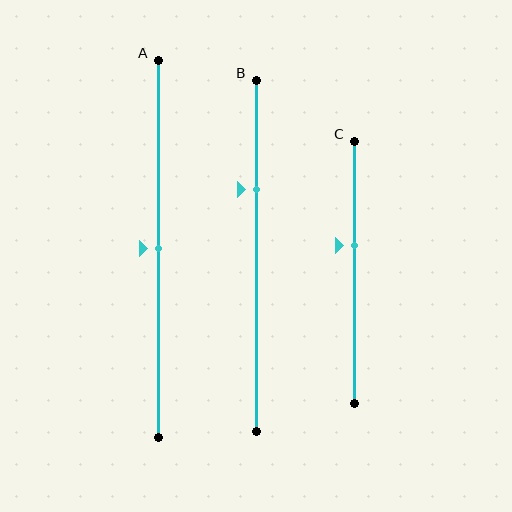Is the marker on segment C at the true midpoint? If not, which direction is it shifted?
No, the marker on segment C is shifted upward by about 10% of the segment length.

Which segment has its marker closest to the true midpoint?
Segment A has its marker closest to the true midpoint.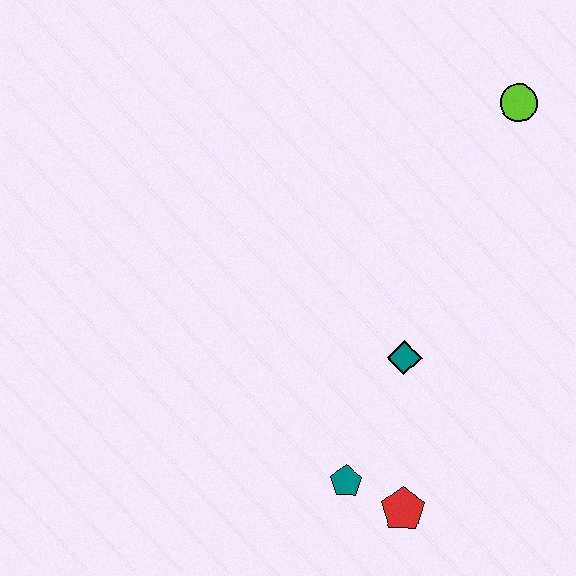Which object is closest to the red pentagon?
The teal pentagon is closest to the red pentagon.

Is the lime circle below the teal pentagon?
No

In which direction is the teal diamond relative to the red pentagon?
The teal diamond is above the red pentagon.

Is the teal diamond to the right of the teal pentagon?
Yes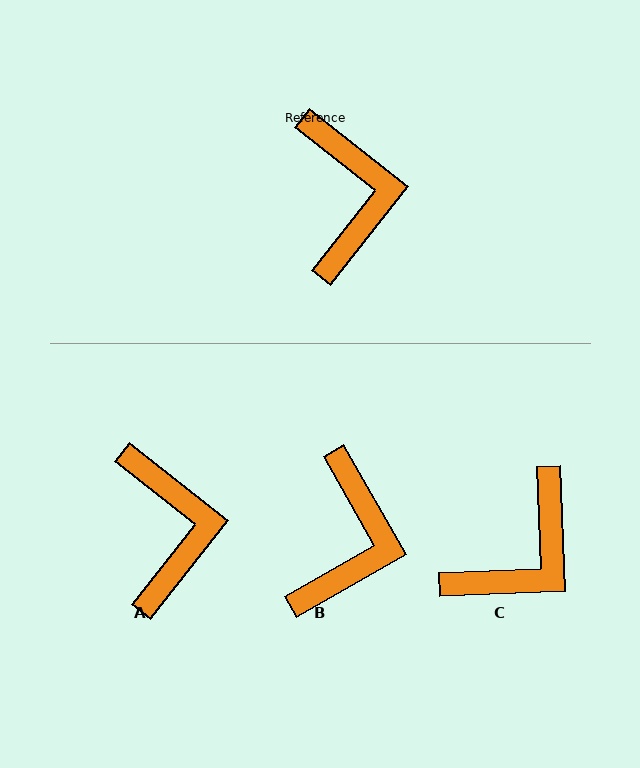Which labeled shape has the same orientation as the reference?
A.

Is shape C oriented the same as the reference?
No, it is off by about 50 degrees.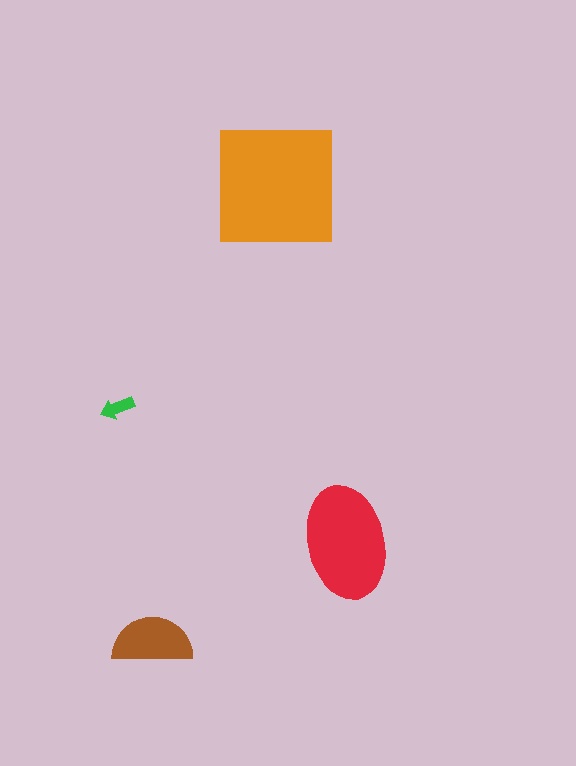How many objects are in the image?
There are 4 objects in the image.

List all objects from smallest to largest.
The green arrow, the brown semicircle, the red ellipse, the orange square.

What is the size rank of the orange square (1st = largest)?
1st.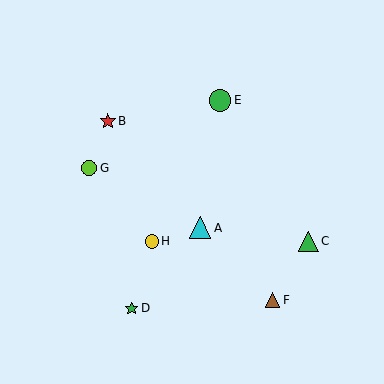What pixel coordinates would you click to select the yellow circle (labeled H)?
Click at (152, 241) to select the yellow circle H.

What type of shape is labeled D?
Shape D is a green star.